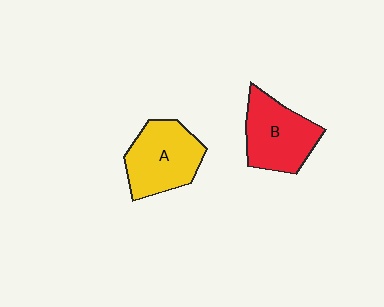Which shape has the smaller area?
Shape B (red).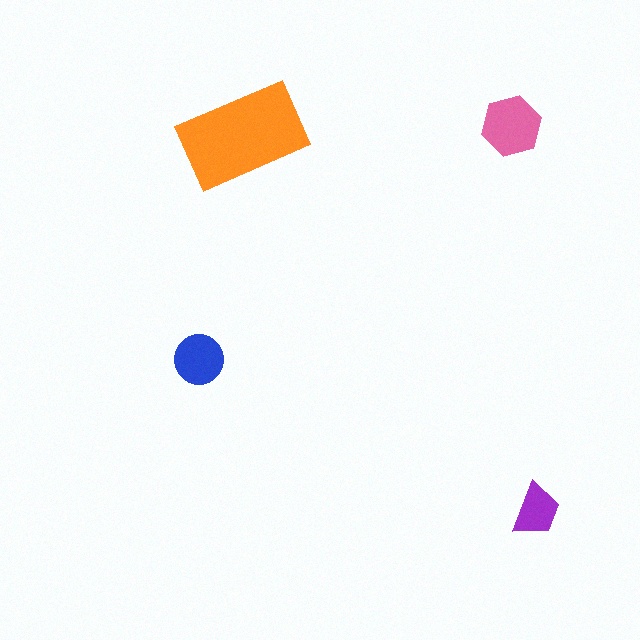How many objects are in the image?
There are 4 objects in the image.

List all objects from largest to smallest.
The orange rectangle, the pink hexagon, the blue circle, the purple trapezoid.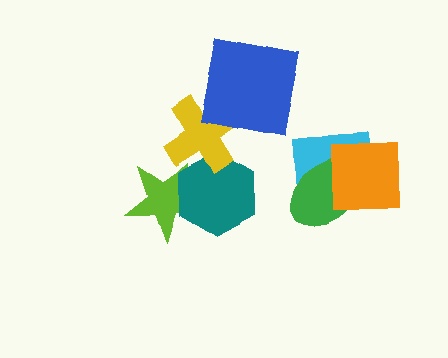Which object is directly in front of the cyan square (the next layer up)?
The green ellipse is directly in front of the cyan square.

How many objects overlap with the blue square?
1 object overlaps with the blue square.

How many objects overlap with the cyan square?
2 objects overlap with the cyan square.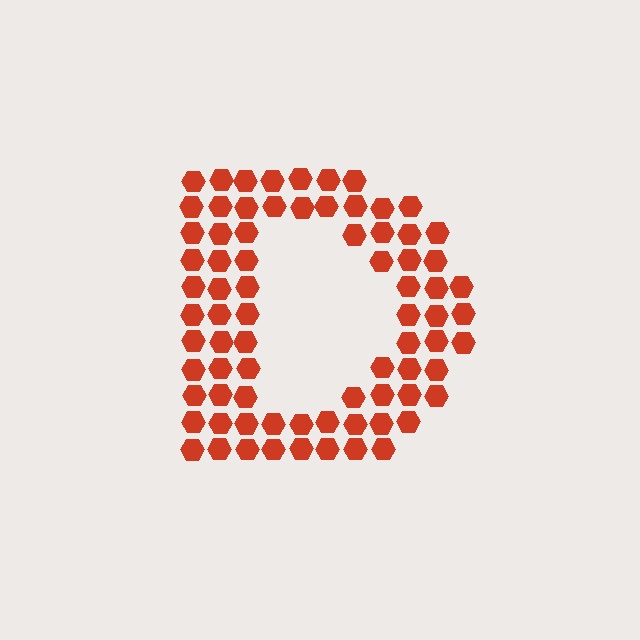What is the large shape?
The large shape is the letter D.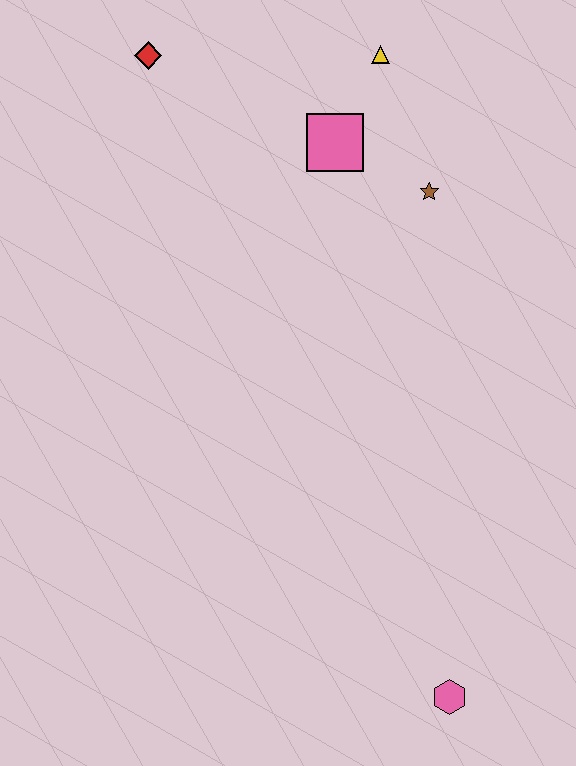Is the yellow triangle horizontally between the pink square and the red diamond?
No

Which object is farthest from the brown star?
The pink hexagon is farthest from the brown star.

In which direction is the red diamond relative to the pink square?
The red diamond is to the left of the pink square.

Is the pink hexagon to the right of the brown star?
Yes